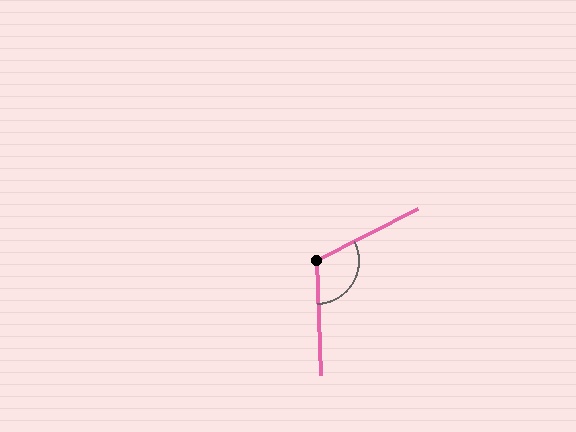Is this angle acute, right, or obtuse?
It is obtuse.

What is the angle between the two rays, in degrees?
Approximately 115 degrees.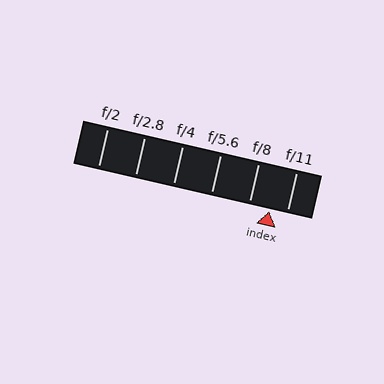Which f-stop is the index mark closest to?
The index mark is closest to f/11.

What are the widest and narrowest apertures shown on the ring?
The widest aperture shown is f/2 and the narrowest is f/11.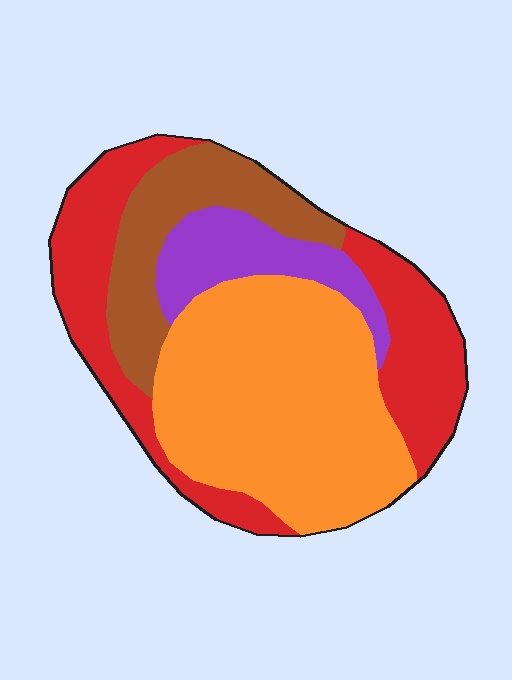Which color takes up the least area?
Purple, at roughly 10%.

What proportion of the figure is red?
Red covers about 30% of the figure.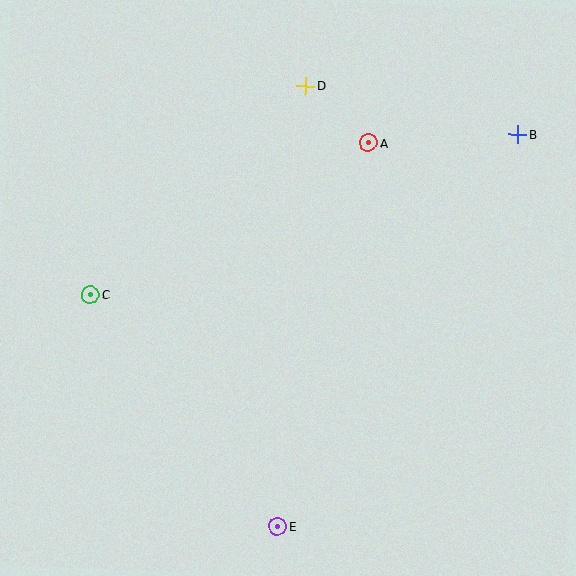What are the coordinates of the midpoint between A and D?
The midpoint between A and D is at (337, 114).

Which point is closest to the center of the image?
Point A at (368, 143) is closest to the center.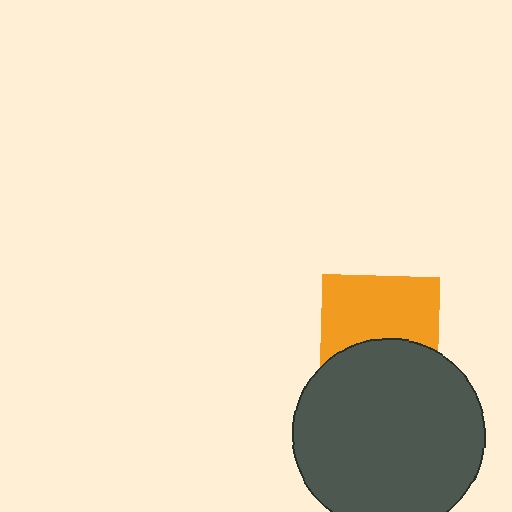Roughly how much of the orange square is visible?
About half of it is visible (roughly 58%).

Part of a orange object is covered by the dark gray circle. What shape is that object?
It is a square.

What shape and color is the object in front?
The object in front is a dark gray circle.